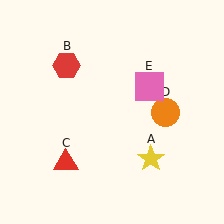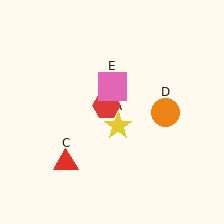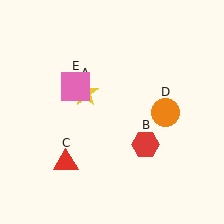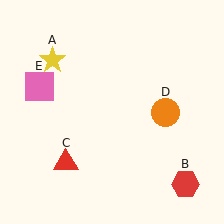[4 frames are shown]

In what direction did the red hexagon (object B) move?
The red hexagon (object B) moved down and to the right.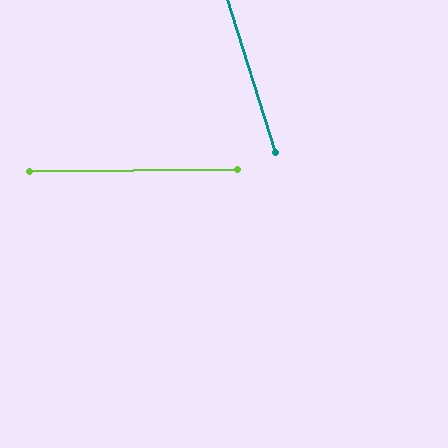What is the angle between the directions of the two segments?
Approximately 73 degrees.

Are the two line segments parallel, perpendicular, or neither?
Neither parallel nor perpendicular — they differ by about 73°.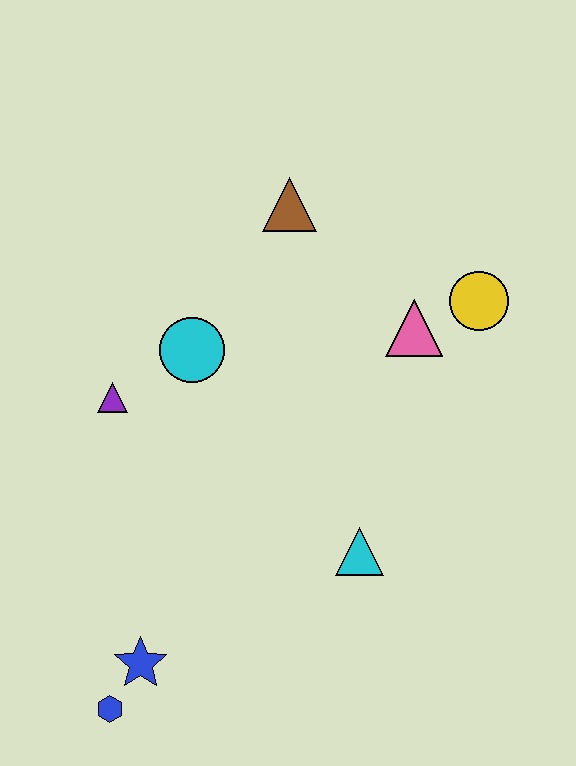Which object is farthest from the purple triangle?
The yellow circle is farthest from the purple triangle.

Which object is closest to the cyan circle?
The purple triangle is closest to the cyan circle.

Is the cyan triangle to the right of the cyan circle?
Yes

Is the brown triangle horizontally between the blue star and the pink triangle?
Yes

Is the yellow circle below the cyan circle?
No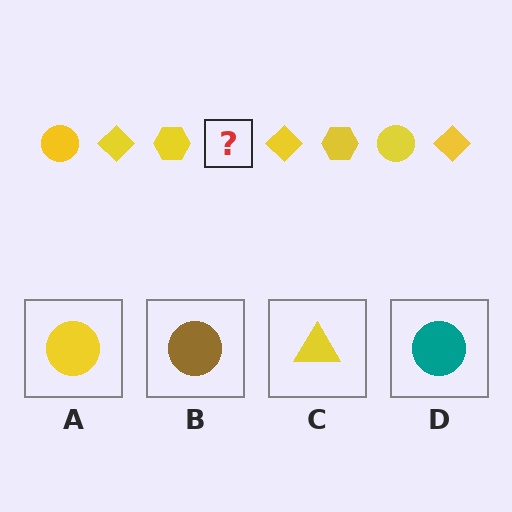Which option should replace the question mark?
Option A.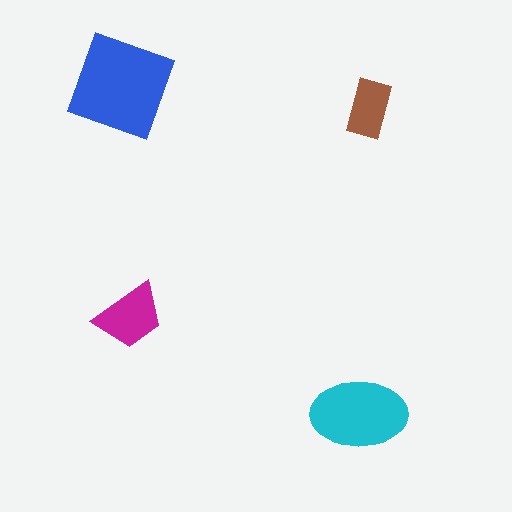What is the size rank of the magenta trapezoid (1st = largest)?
3rd.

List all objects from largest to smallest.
The blue diamond, the cyan ellipse, the magenta trapezoid, the brown rectangle.